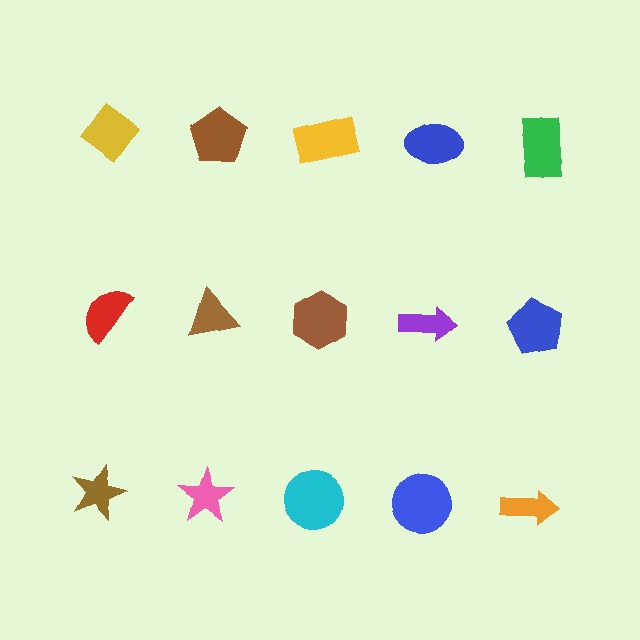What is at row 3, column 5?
An orange arrow.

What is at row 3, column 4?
A blue circle.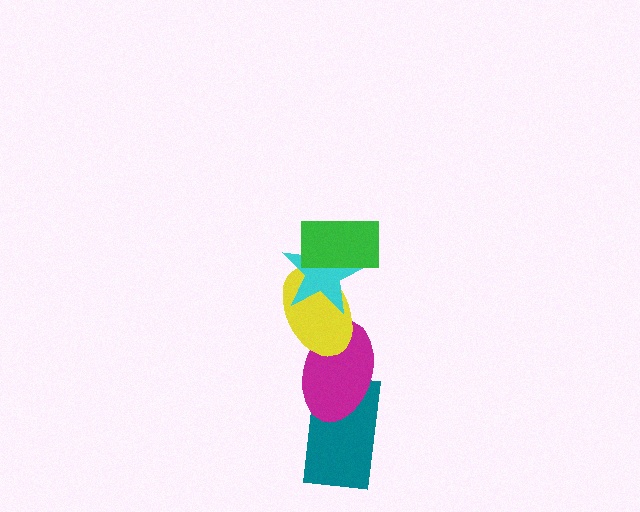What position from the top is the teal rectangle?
The teal rectangle is 5th from the top.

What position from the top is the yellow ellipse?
The yellow ellipse is 3rd from the top.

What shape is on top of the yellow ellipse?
The cyan star is on top of the yellow ellipse.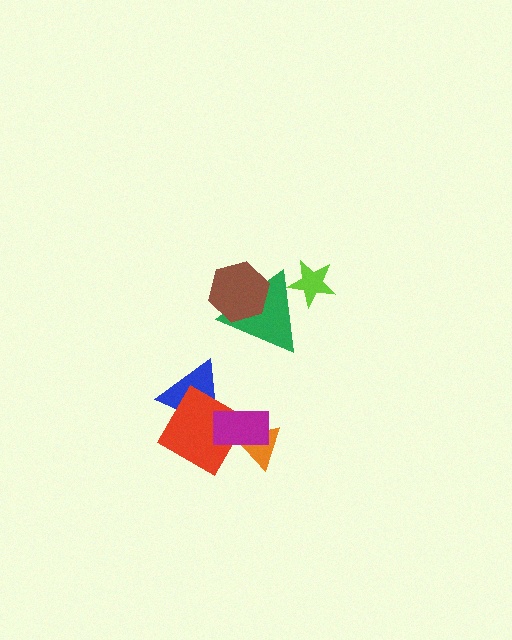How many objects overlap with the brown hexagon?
1 object overlaps with the brown hexagon.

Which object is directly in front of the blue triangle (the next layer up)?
The red square is directly in front of the blue triangle.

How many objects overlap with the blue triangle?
2 objects overlap with the blue triangle.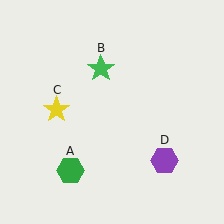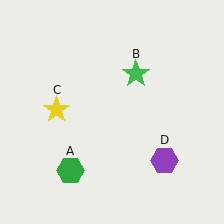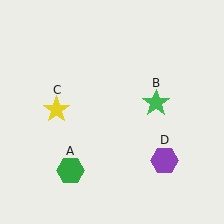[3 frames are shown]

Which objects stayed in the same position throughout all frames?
Green hexagon (object A) and yellow star (object C) and purple hexagon (object D) remained stationary.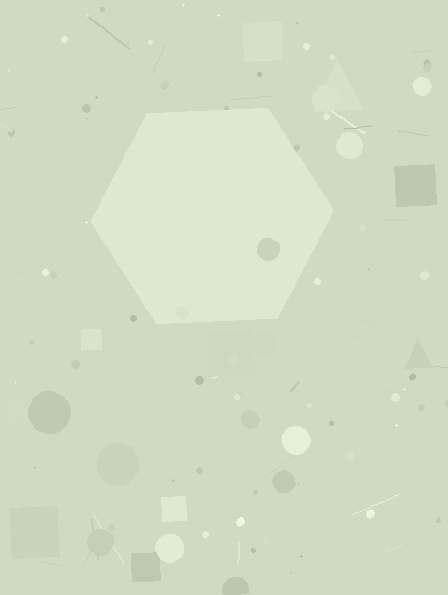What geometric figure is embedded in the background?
A hexagon is embedded in the background.